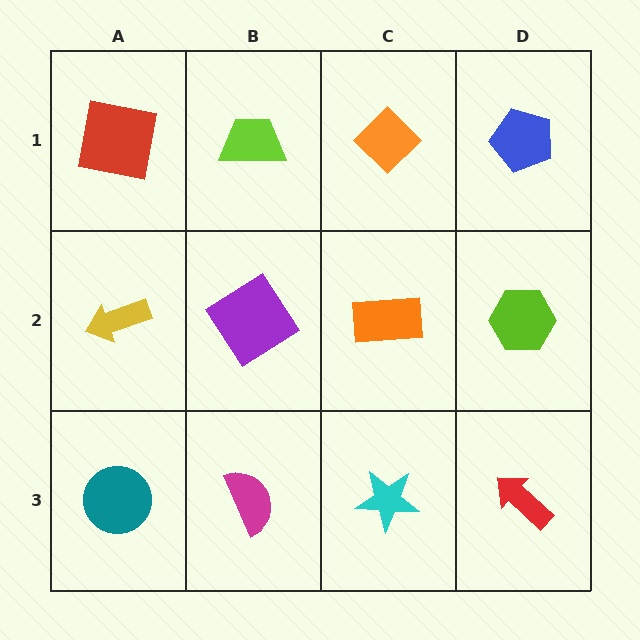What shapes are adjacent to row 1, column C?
An orange rectangle (row 2, column C), a lime trapezoid (row 1, column B), a blue pentagon (row 1, column D).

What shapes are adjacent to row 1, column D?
A lime hexagon (row 2, column D), an orange diamond (row 1, column C).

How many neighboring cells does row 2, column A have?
3.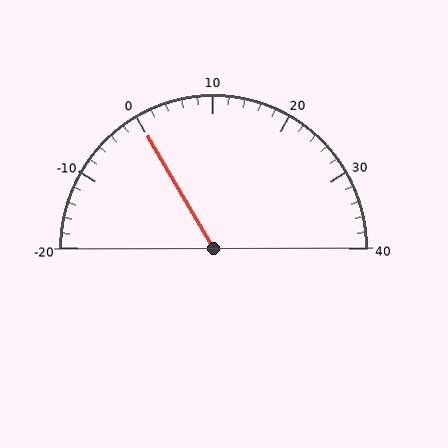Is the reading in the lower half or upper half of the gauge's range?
The reading is in the lower half of the range (-20 to 40).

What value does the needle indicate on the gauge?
The needle indicates approximately 0.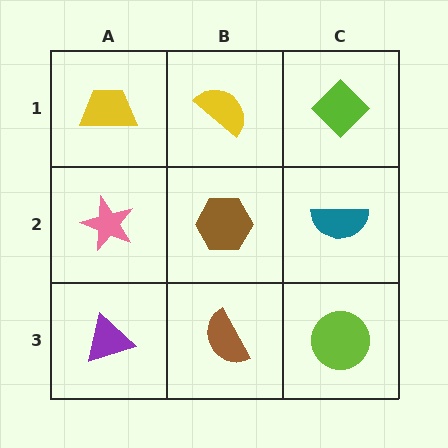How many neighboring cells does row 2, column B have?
4.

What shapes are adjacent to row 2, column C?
A lime diamond (row 1, column C), a lime circle (row 3, column C), a brown hexagon (row 2, column B).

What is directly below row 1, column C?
A teal semicircle.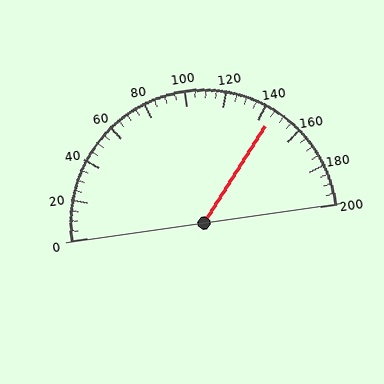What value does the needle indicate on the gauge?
The needle indicates approximately 145.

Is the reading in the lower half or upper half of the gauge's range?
The reading is in the upper half of the range (0 to 200).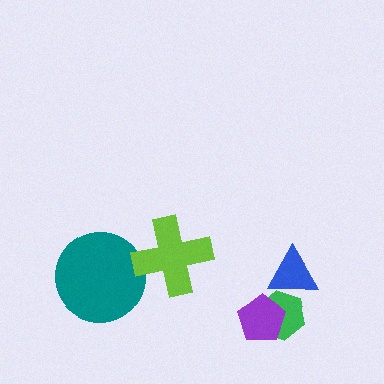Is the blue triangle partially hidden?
Yes, it is partially covered by another shape.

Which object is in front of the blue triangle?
The green hexagon is in front of the blue triangle.